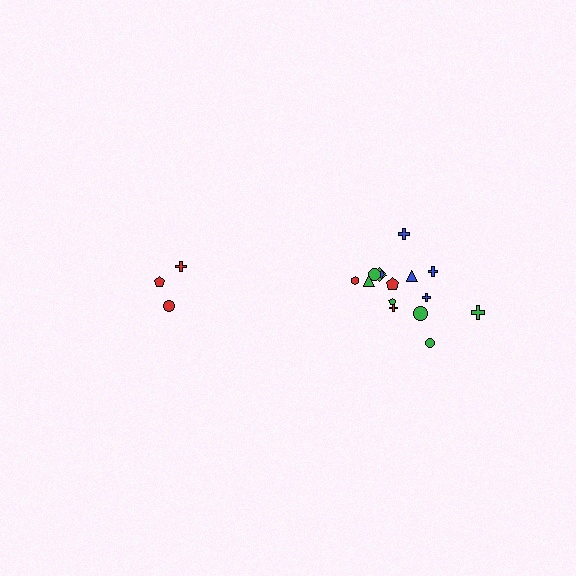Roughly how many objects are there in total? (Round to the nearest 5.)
Roughly 20 objects in total.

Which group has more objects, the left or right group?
The right group.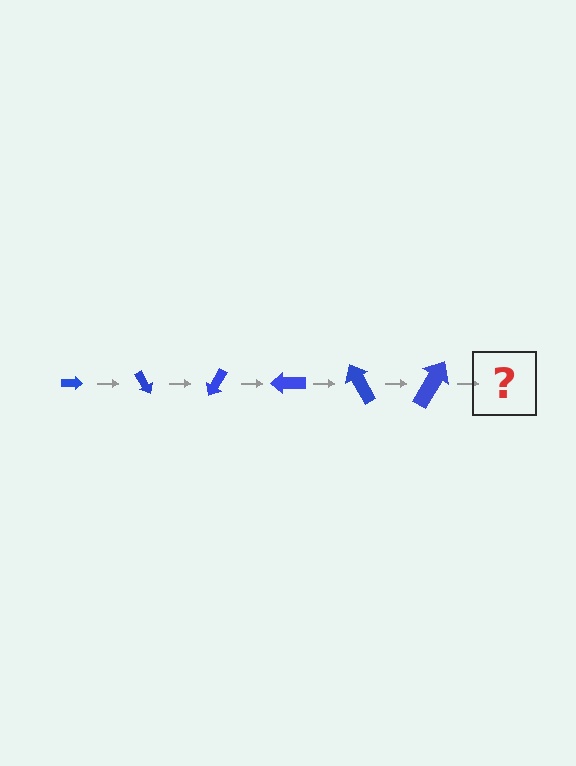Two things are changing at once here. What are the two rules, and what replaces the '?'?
The two rules are that the arrow grows larger each step and it rotates 60 degrees each step. The '?' should be an arrow, larger than the previous one and rotated 360 degrees from the start.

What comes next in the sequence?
The next element should be an arrow, larger than the previous one and rotated 360 degrees from the start.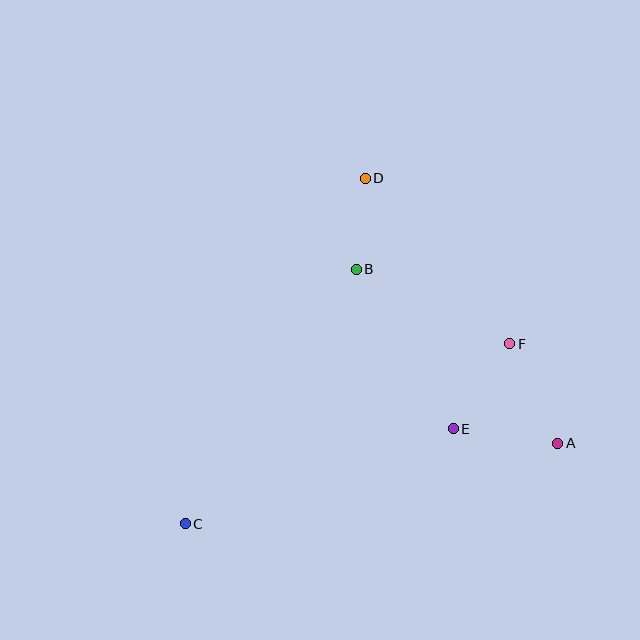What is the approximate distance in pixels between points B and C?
The distance between B and C is approximately 307 pixels.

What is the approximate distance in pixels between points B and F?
The distance between B and F is approximately 170 pixels.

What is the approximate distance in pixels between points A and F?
The distance between A and F is approximately 111 pixels.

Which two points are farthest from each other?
Points C and D are farthest from each other.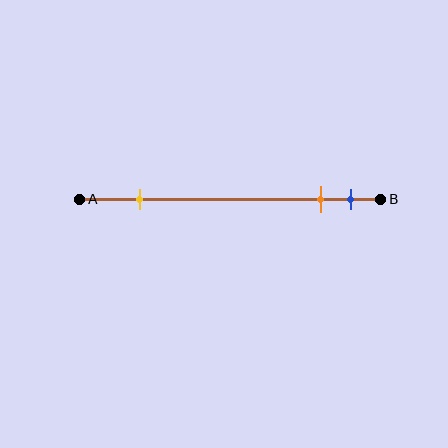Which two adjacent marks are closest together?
The orange and blue marks are the closest adjacent pair.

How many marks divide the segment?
There are 3 marks dividing the segment.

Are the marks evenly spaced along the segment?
No, the marks are not evenly spaced.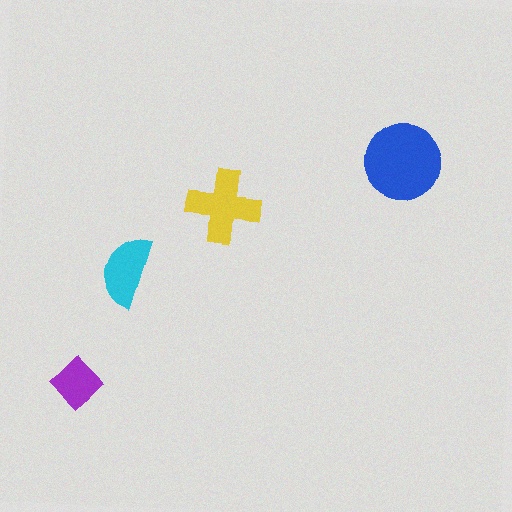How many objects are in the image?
There are 4 objects in the image.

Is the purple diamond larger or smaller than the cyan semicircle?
Smaller.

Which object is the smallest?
The purple diamond.